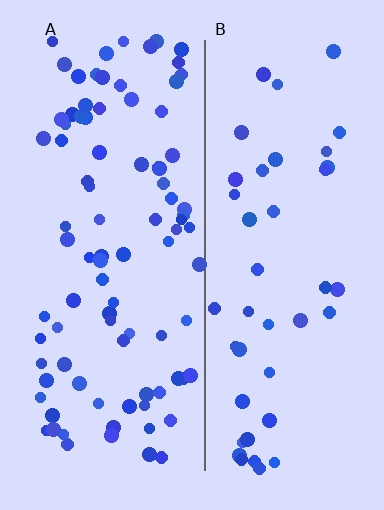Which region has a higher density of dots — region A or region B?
A (the left).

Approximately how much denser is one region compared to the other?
Approximately 2.1× — region A over region B.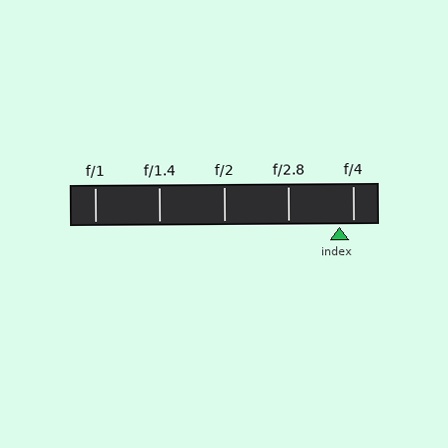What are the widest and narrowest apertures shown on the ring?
The widest aperture shown is f/1 and the narrowest is f/4.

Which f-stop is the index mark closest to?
The index mark is closest to f/4.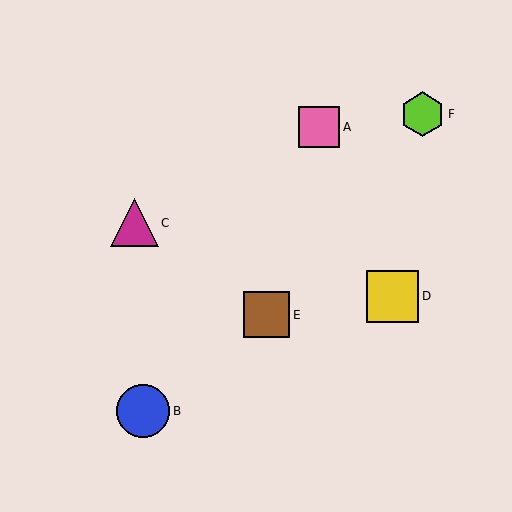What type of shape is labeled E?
Shape E is a brown square.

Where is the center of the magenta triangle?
The center of the magenta triangle is at (134, 223).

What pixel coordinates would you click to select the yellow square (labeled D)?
Click at (393, 296) to select the yellow square D.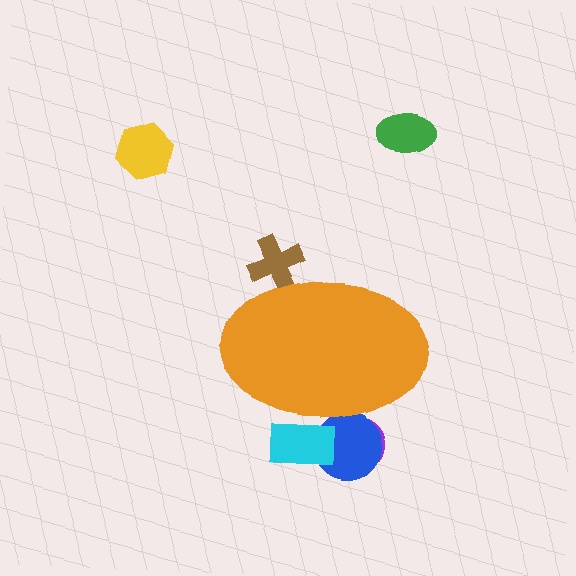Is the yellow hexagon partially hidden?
No, the yellow hexagon is fully visible.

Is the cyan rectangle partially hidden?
Yes, the cyan rectangle is partially hidden behind the orange ellipse.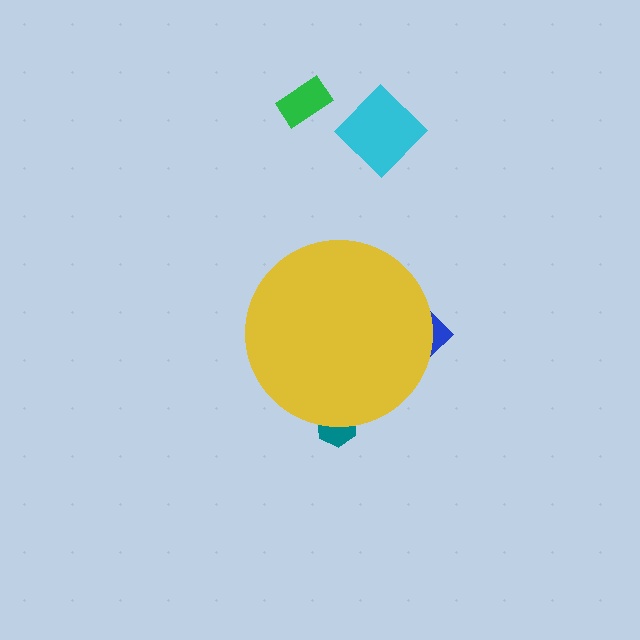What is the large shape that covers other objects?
A yellow circle.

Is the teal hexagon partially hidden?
Yes, the teal hexagon is partially hidden behind the yellow circle.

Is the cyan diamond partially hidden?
No, the cyan diamond is fully visible.